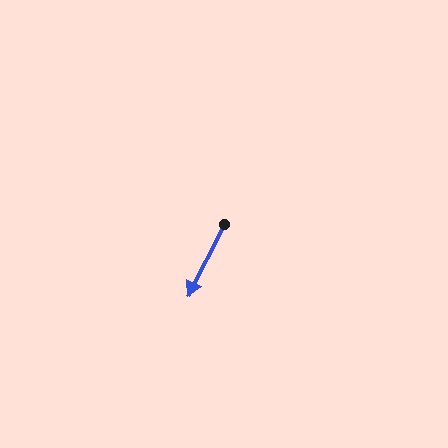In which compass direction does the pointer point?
Southwest.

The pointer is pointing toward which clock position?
Roughly 7 o'clock.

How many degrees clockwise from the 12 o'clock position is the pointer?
Approximately 207 degrees.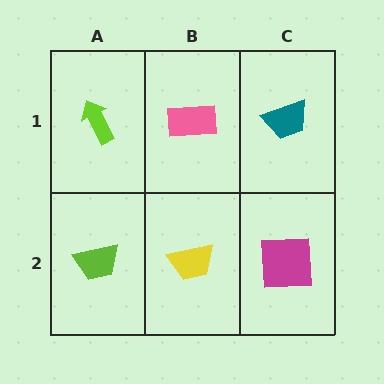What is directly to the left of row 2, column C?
A yellow trapezoid.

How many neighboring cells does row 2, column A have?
2.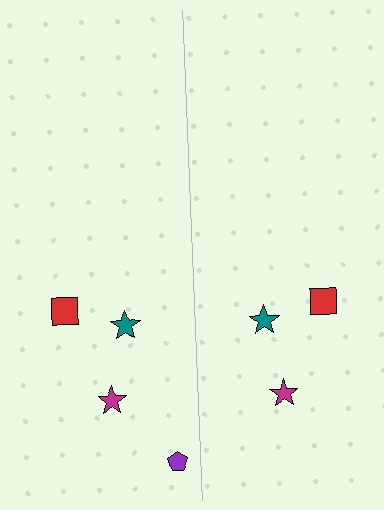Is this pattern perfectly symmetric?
No, the pattern is not perfectly symmetric. A purple pentagon is missing from the right side.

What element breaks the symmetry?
A purple pentagon is missing from the right side.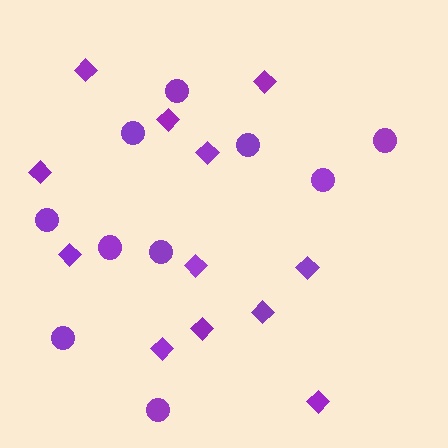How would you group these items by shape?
There are 2 groups: one group of diamonds (12) and one group of circles (10).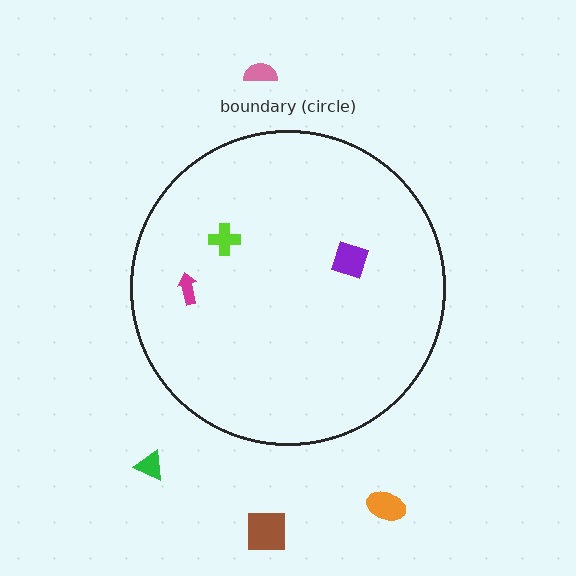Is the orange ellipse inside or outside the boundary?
Outside.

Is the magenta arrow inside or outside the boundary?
Inside.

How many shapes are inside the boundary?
3 inside, 4 outside.